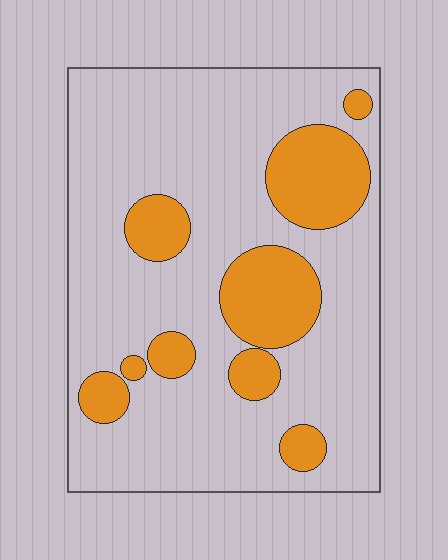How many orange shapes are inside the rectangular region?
9.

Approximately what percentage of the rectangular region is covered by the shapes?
Approximately 20%.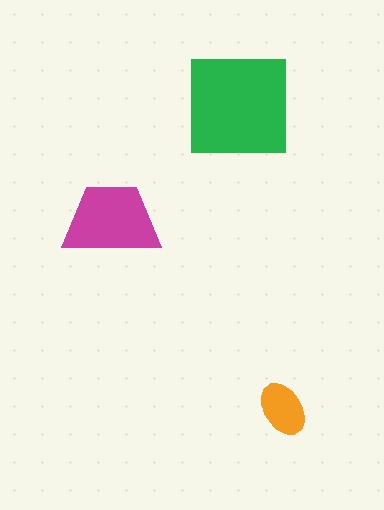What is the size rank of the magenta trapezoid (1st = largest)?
2nd.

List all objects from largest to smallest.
The green square, the magenta trapezoid, the orange ellipse.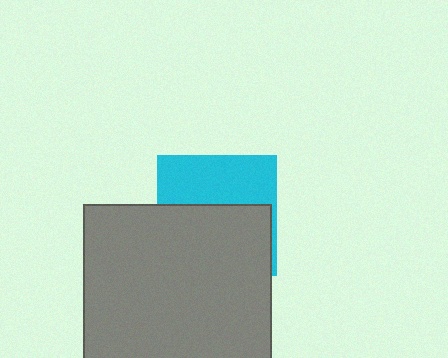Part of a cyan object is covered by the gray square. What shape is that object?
It is a square.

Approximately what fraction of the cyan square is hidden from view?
Roughly 57% of the cyan square is hidden behind the gray square.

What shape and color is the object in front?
The object in front is a gray square.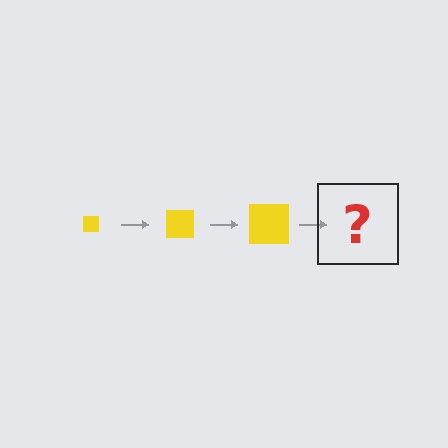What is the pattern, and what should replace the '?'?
The pattern is that the square gets progressively larger each step. The '?' should be a yellow square, larger than the previous one.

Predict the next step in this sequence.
The next step is a yellow square, larger than the previous one.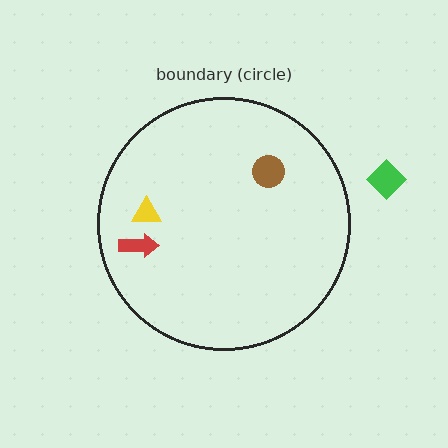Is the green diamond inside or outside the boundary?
Outside.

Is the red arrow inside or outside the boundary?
Inside.